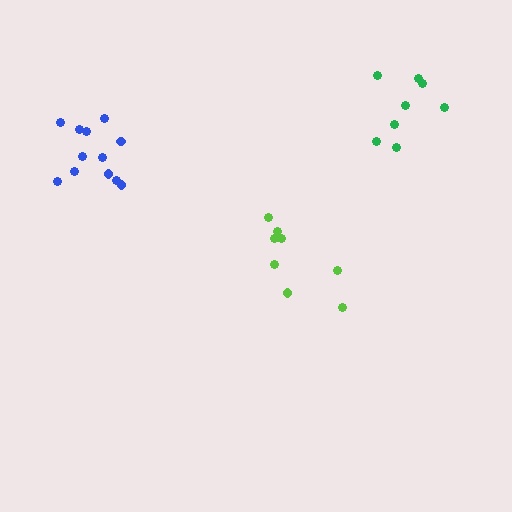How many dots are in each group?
Group 1: 9 dots, Group 2: 12 dots, Group 3: 8 dots (29 total).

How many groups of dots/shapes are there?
There are 3 groups.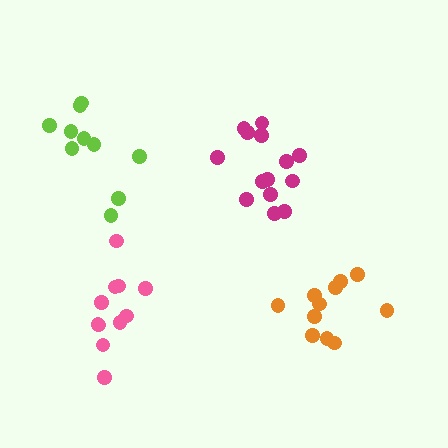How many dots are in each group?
Group 1: 11 dots, Group 2: 14 dots, Group 3: 10 dots, Group 4: 11 dots (46 total).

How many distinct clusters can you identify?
There are 4 distinct clusters.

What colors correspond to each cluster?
The clusters are colored: orange, magenta, lime, pink.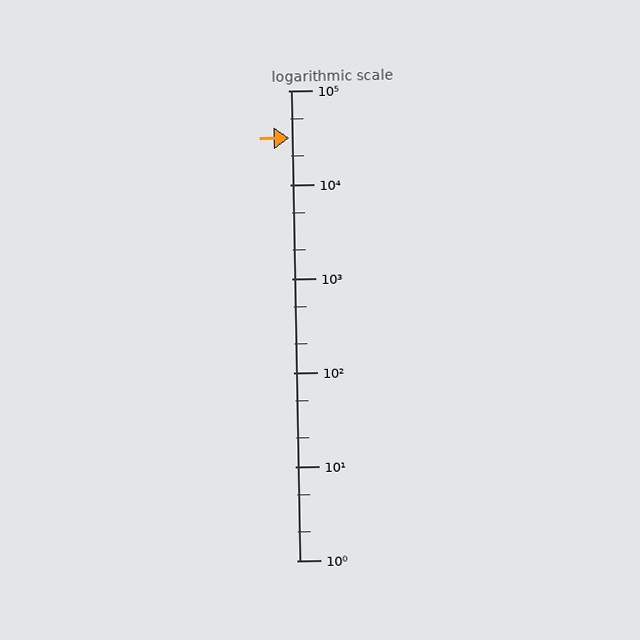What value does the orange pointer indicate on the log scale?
The pointer indicates approximately 31000.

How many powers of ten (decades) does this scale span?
The scale spans 5 decades, from 1 to 100000.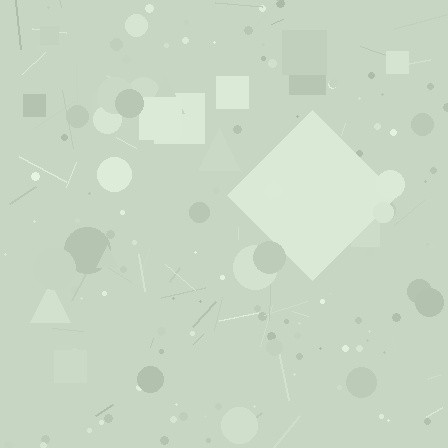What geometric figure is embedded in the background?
A diamond is embedded in the background.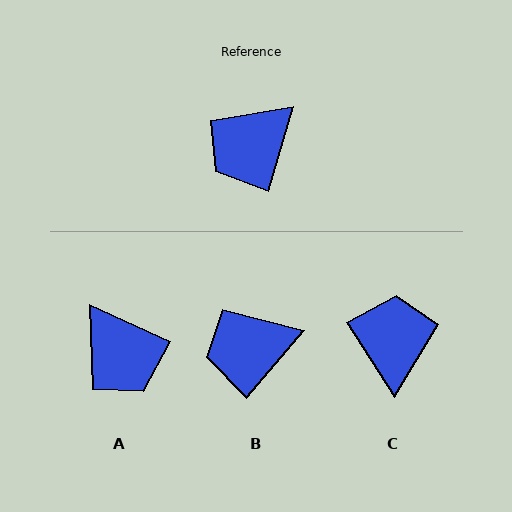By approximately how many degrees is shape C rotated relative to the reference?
Approximately 131 degrees clockwise.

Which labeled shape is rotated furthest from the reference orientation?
C, about 131 degrees away.